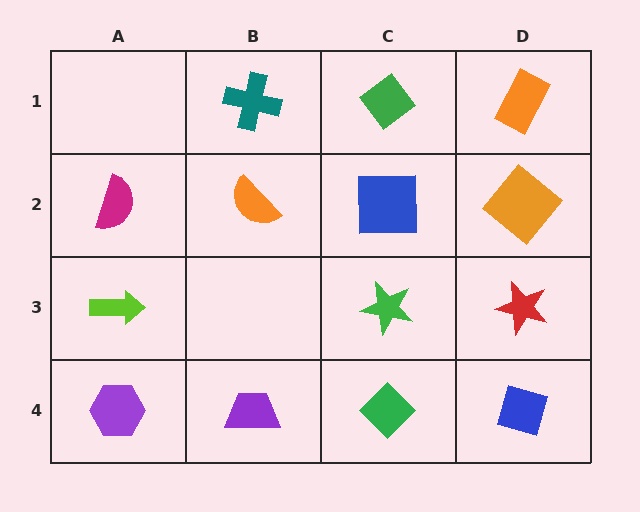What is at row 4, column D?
A blue diamond.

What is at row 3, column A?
A lime arrow.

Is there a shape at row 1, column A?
No, that cell is empty.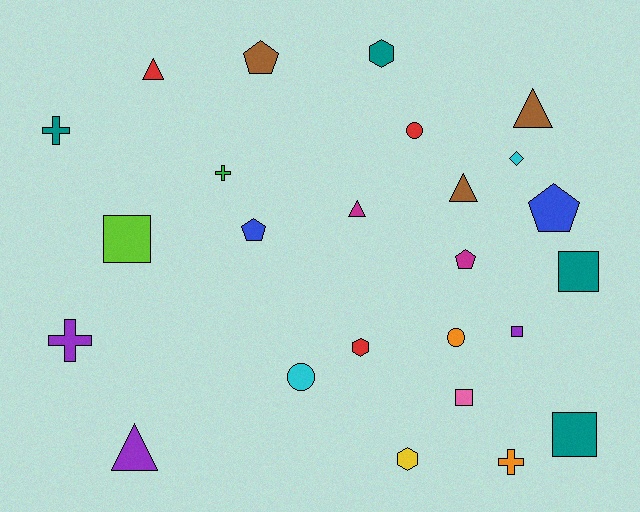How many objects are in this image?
There are 25 objects.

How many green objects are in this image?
There is 1 green object.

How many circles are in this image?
There are 3 circles.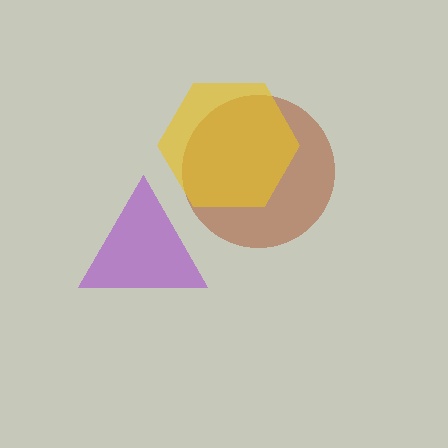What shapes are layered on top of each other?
The layered shapes are: a brown circle, a yellow hexagon, a purple triangle.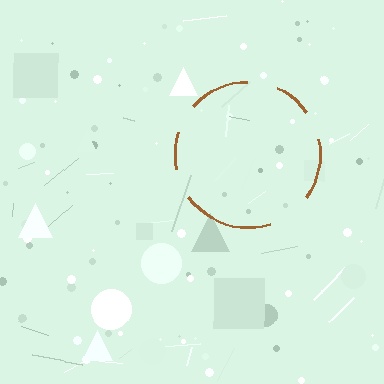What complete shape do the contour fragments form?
The contour fragments form a circle.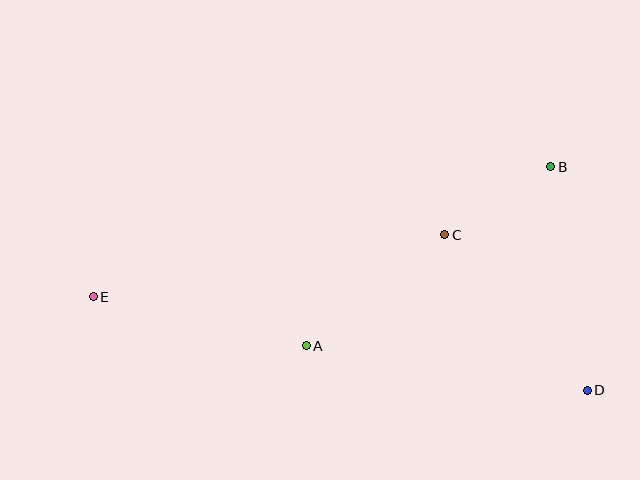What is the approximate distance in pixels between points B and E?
The distance between B and E is approximately 475 pixels.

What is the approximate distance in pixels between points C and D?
The distance between C and D is approximately 211 pixels.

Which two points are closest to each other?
Points B and C are closest to each other.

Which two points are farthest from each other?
Points D and E are farthest from each other.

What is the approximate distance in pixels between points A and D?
The distance between A and D is approximately 285 pixels.